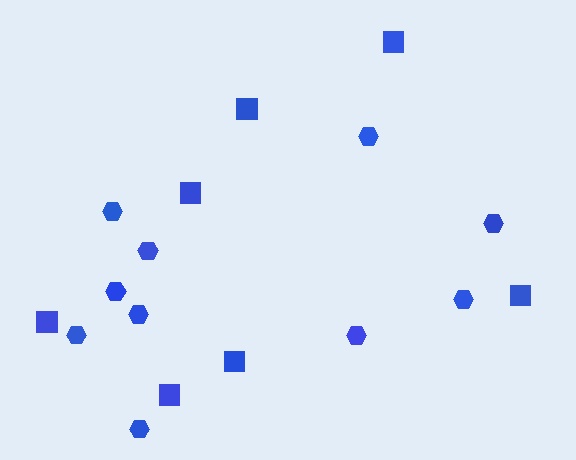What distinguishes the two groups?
There are 2 groups: one group of hexagons (10) and one group of squares (7).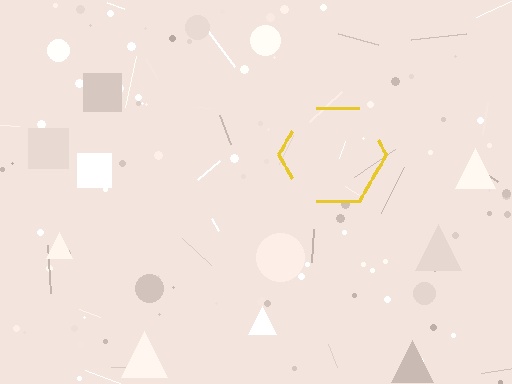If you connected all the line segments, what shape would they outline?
They would outline a hexagon.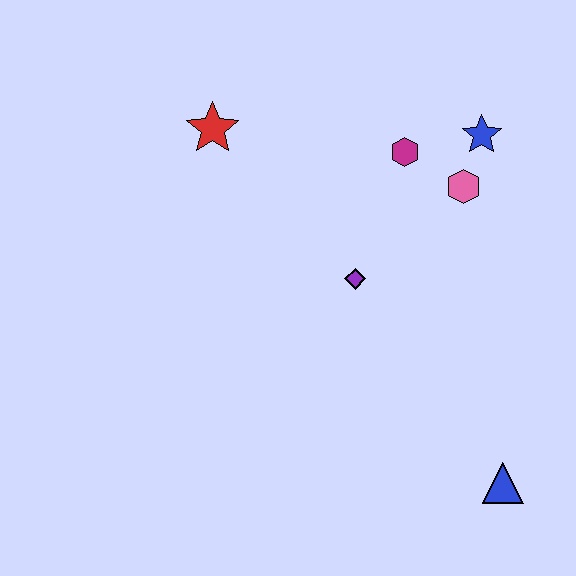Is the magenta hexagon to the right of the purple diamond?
Yes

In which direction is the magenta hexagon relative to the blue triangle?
The magenta hexagon is above the blue triangle.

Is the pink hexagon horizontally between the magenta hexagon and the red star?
No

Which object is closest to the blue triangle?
The purple diamond is closest to the blue triangle.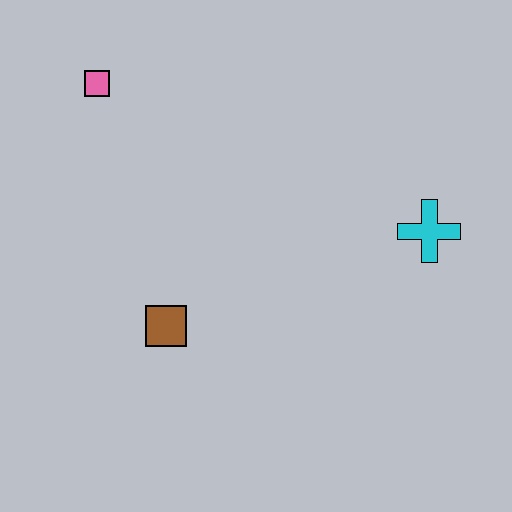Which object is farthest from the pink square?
The cyan cross is farthest from the pink square.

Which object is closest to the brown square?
The pink square is closest to the brown square.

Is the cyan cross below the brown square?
No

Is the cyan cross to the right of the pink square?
Yes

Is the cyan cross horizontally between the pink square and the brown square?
No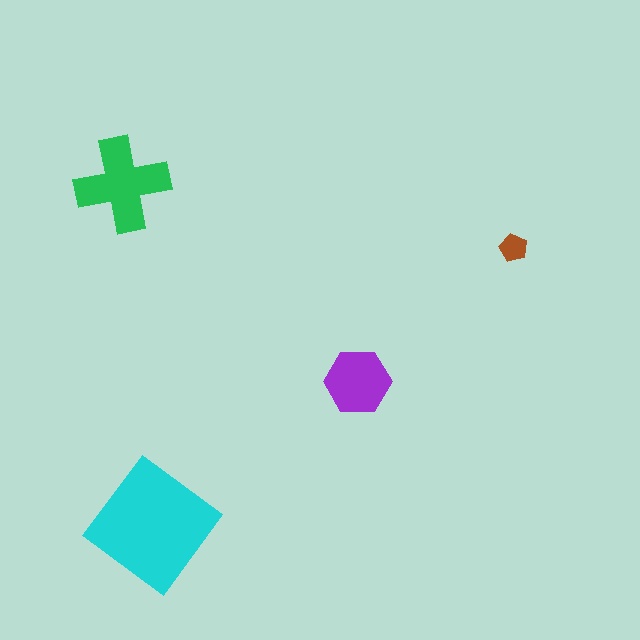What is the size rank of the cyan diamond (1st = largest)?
1st.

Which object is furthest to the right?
The brown pentagon is rightmost.